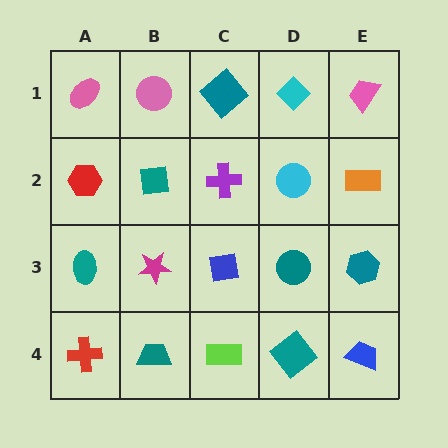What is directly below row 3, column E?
A blue trapezoid.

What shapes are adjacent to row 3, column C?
A purple cross (row 2, column C), a lime rectangle (row 4, column C), a magenta star (row 3, column B), a teal circle (row 3, column D).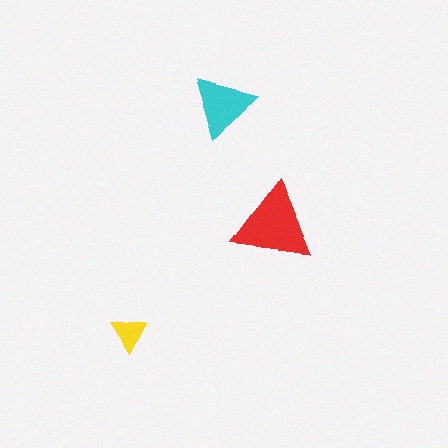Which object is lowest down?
The yellow triangle is bottommost.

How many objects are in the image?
There are 3 objects in the image.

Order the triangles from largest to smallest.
the red one, the cyan one, the yellow one.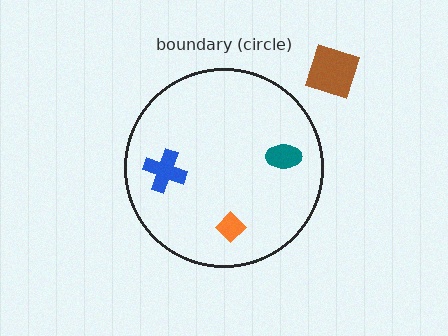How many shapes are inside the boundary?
3 inside, 1 outside.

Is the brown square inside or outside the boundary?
Outside.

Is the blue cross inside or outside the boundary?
Inside.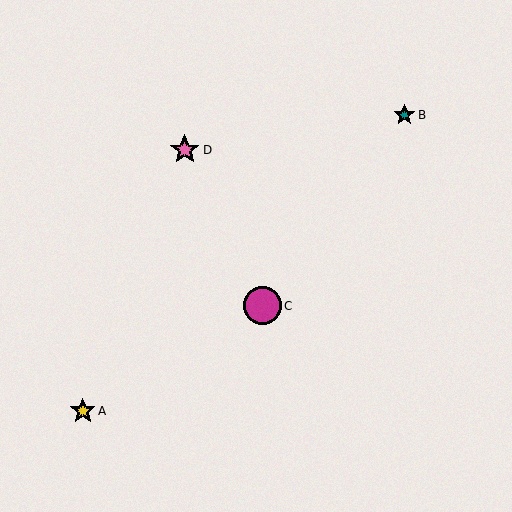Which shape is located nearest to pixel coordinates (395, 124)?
The teal star (labeled B) at (404, 115) is nearest to that location.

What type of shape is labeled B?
Shape B is a teal star.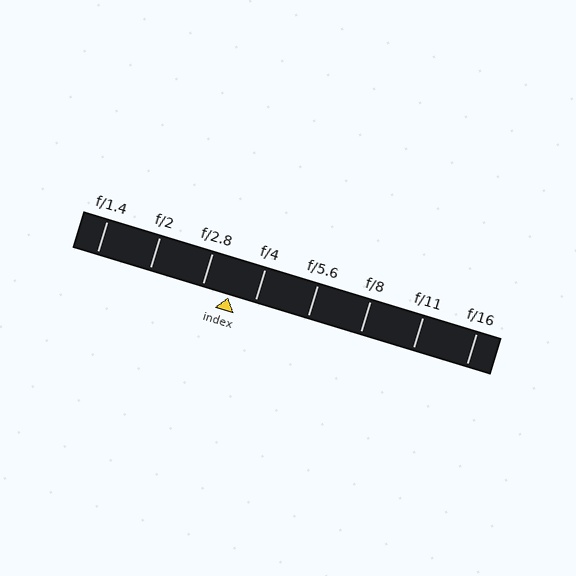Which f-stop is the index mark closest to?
The index mark is closest to f/4.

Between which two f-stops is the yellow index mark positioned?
The index mark is between f/2.8 and f/4.